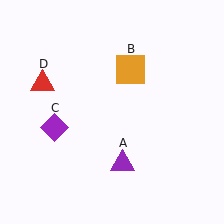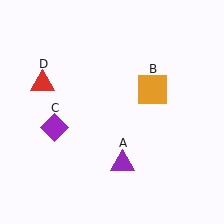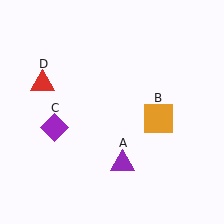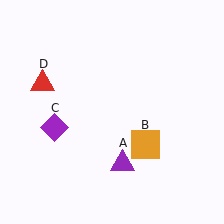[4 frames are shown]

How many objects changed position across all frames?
1 object changed position: orange square (object B).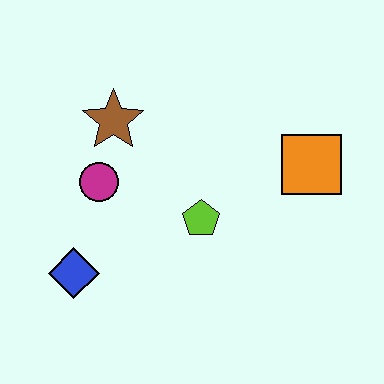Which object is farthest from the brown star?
The orange square is farthest from the brown star.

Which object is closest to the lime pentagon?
The magenta circle is closest to the lime pentagon.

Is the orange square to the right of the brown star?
Yes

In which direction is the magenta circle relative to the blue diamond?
The magenta circle is above the blue diamond.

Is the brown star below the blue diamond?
No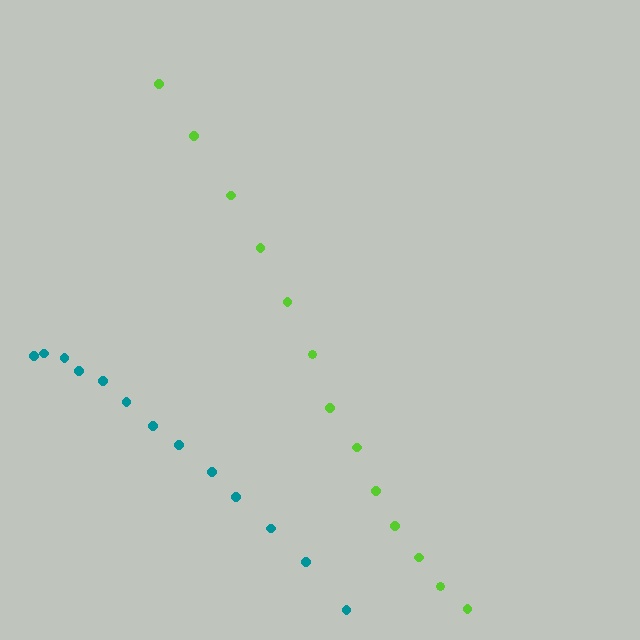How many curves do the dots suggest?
There are 2 distinct paths.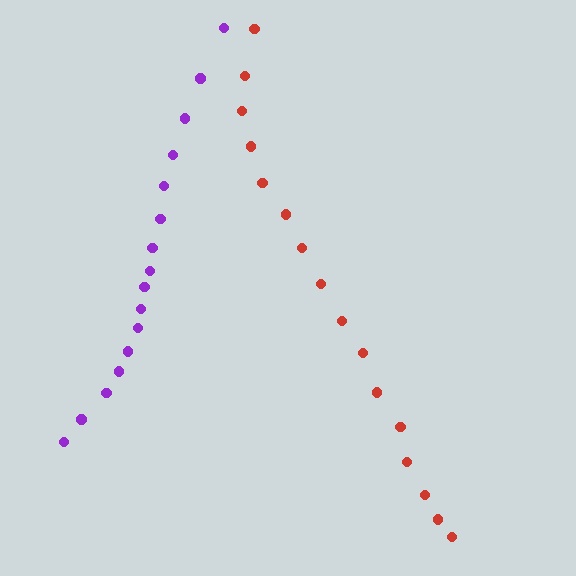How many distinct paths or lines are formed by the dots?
There are 2 distinct paths.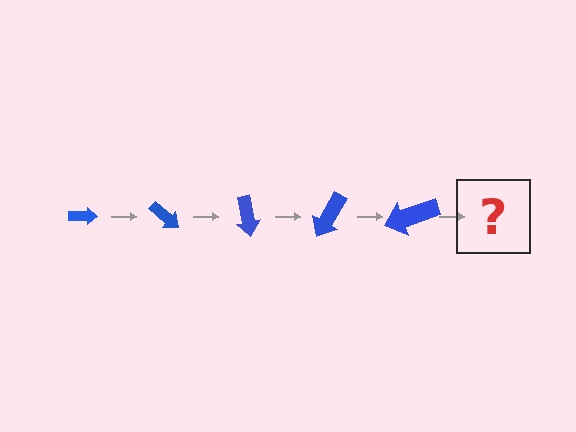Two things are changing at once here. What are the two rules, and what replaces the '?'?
The two rules are that the arrow grows larger each step and it rotates 40 degrees each step. The '?' should be an arrow, larger than the previous one and rotated 200 degrees from the start.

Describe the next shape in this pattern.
It should be an arrow, larger than the previous one and rotated 200 degrees from the start.